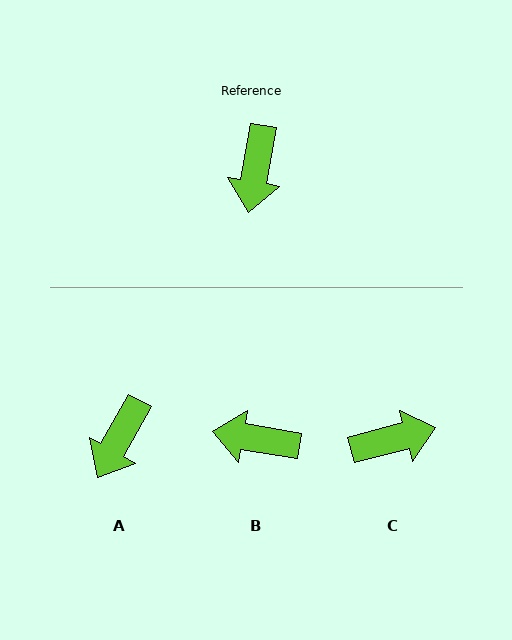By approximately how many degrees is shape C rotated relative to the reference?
Approximately 114 degrees counter-clockwise.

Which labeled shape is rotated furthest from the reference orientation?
C, about 114 degrees away.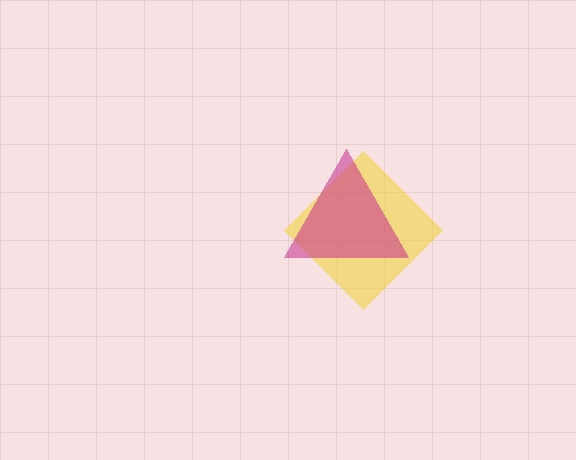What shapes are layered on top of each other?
The layered shapes are: a yellow diamond, a magenta triangle.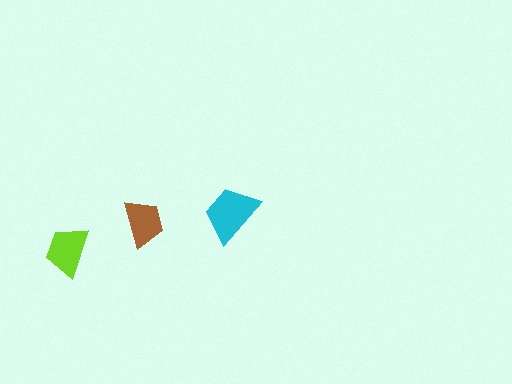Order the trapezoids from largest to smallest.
the cyan one, the lime one, the brown one.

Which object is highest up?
The cyan trapezoid is topmost.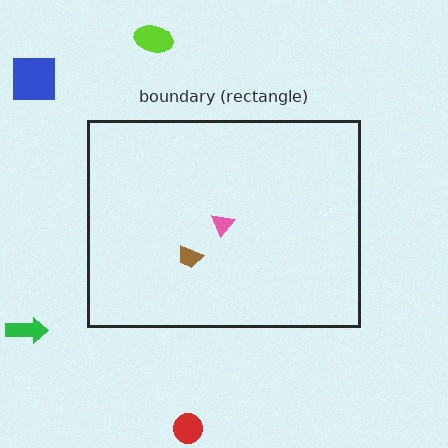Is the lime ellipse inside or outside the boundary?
Outside.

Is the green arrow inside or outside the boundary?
Outside.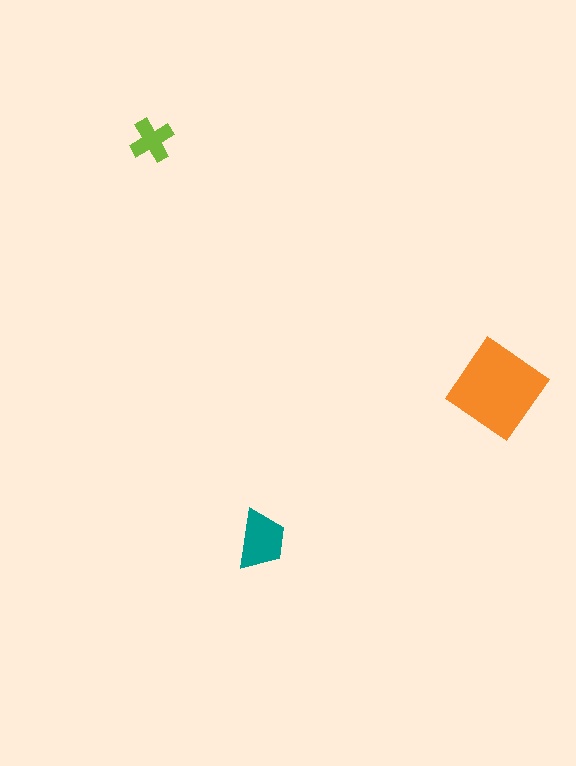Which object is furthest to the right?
The orange diamond is rightmost.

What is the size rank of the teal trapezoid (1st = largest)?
2nd.